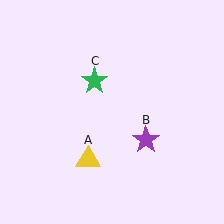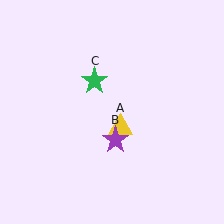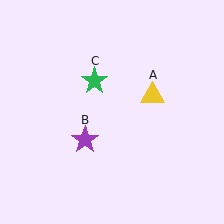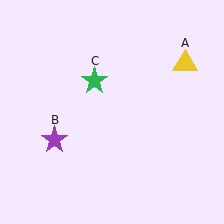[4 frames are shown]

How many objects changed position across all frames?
2 objects changed position: yellow triangle (object A), purple star (object B).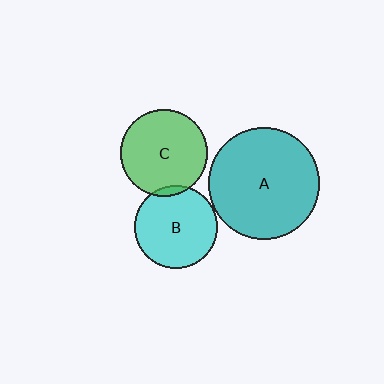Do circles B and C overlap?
Yes.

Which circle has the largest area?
Circle A (teal).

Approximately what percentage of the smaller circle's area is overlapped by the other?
Approximately 5%.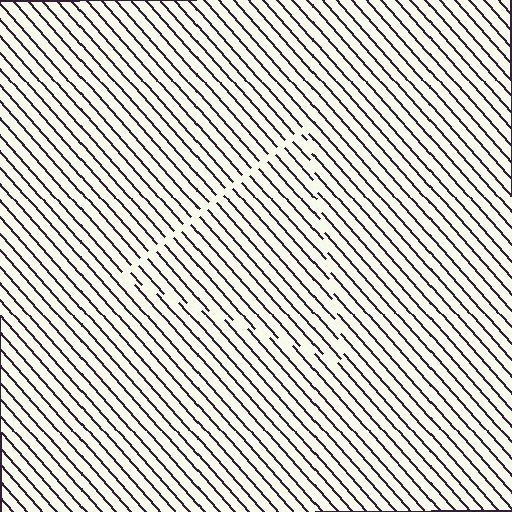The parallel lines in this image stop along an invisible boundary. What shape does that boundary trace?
An illusory triangle. The interior of the shape contains the same grating, shifted by half a period — the contour is defined by the phase discontinuity where line-ends from the inner and outer gratings abut.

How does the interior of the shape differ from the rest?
The interior of the shape contains the same grating, shifted by half a period — the contour is defined by the phase discontinuity where line-ends from the inner and outer gratings abut.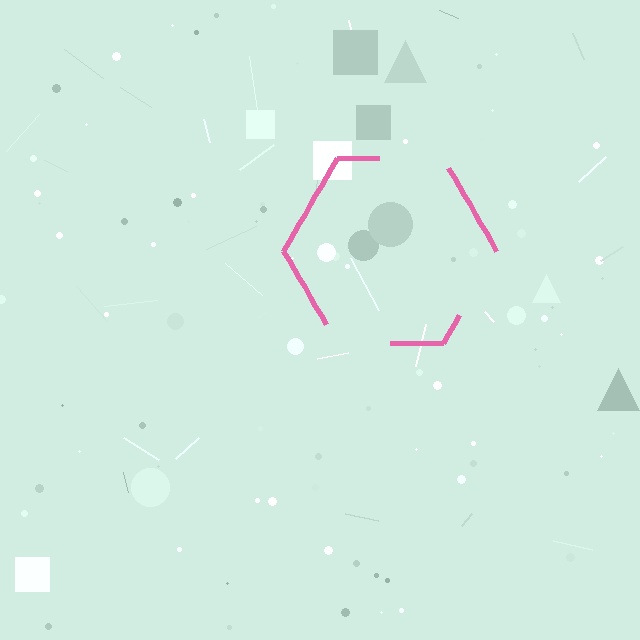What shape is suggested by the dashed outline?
The dashed outline suggests a hexagon.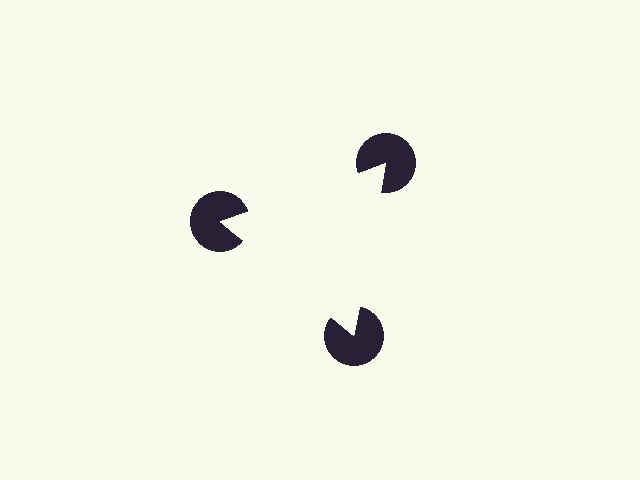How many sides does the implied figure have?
3 sides.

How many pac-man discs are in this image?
There are 3 — one at each vertex of the illusory triangle.